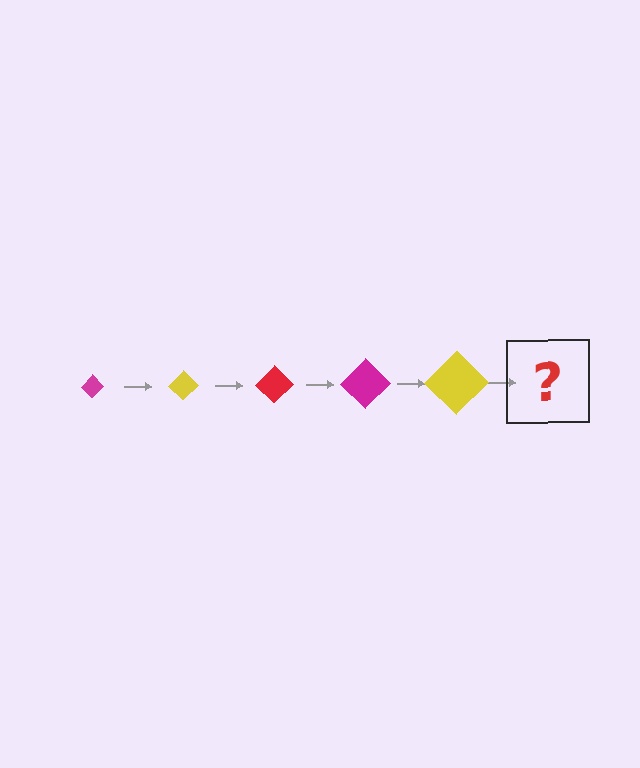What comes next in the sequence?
The next element should be a red diamond, larger than the previous one.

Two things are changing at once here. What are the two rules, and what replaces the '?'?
The two rules are that the diamond grows larger each step and the color cycles through magenta, yellow, and red. The '?' should be a red diamond, larger than the previous one.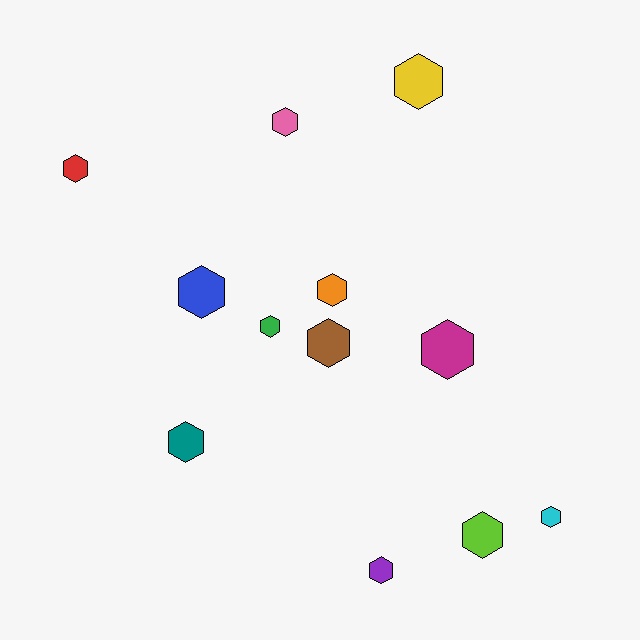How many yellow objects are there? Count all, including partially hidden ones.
There is 1 yellow object.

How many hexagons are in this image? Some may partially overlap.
There are 12 hexagons.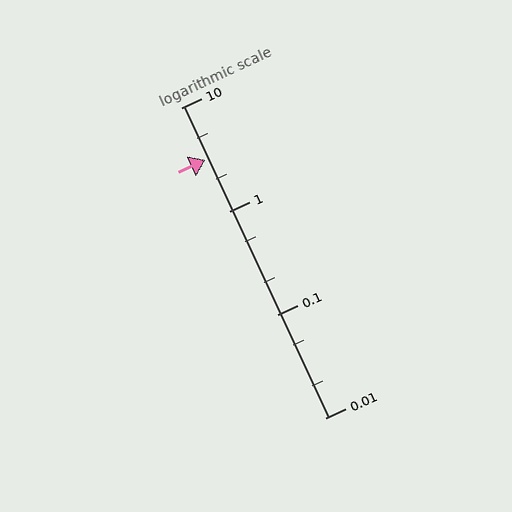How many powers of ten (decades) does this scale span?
The scale spans 3 decades, from 0.01 to 10.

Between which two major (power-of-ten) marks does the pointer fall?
The pointer is between 1 and 10.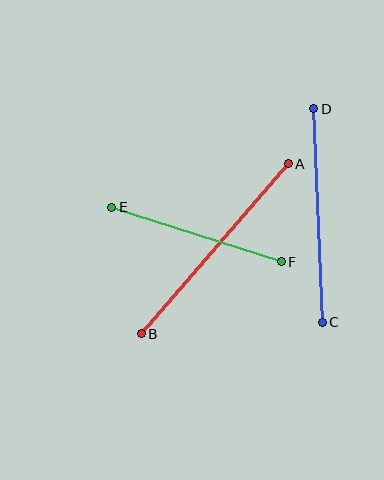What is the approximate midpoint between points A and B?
The midpoint is at approximately (215, 249) pixels.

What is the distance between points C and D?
The distance is approximately 214 pixels.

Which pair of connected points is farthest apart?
Points A and B are farthest apart.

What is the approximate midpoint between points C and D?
The midpoint is at approximately (318, 215) pixels.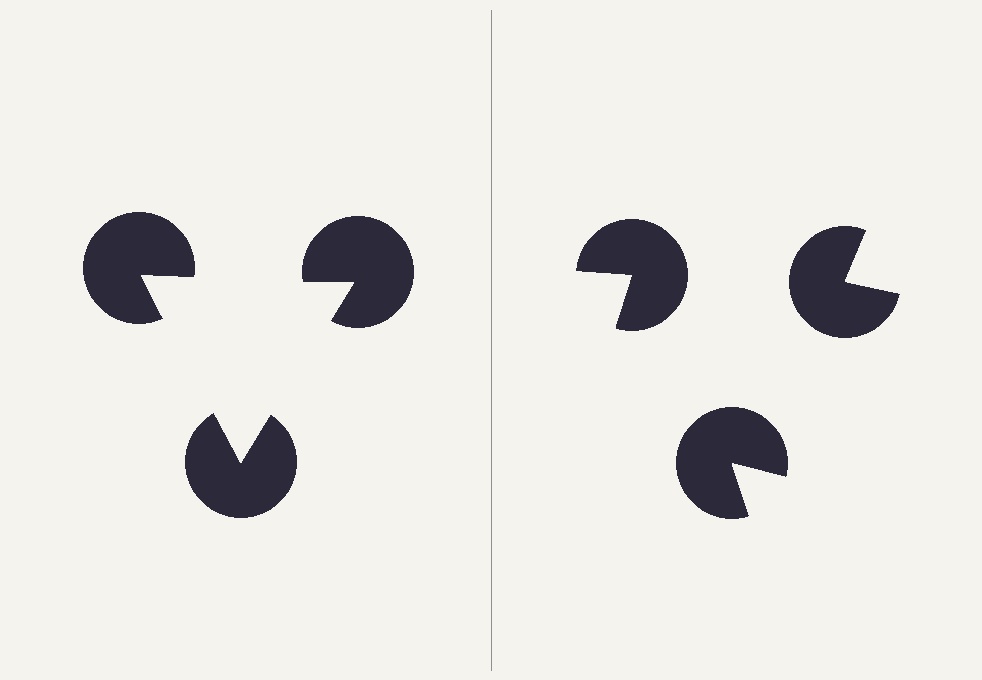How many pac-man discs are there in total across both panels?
6 — 3 on each side.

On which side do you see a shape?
An illusory triangle appears on the left side. On the right side the wedge cuts are rotated, so no coherent shape forms.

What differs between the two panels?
The pac-man discs are positioned identically on both sides; only the wedge orientations differ. On the left they align to a triangle; on the right they are misaligned.